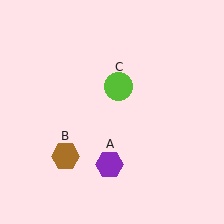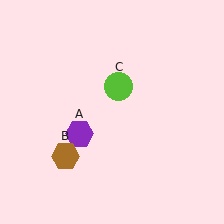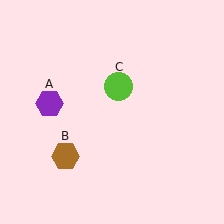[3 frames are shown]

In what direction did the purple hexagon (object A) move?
The purple hexagon (object A) moved up and to the left.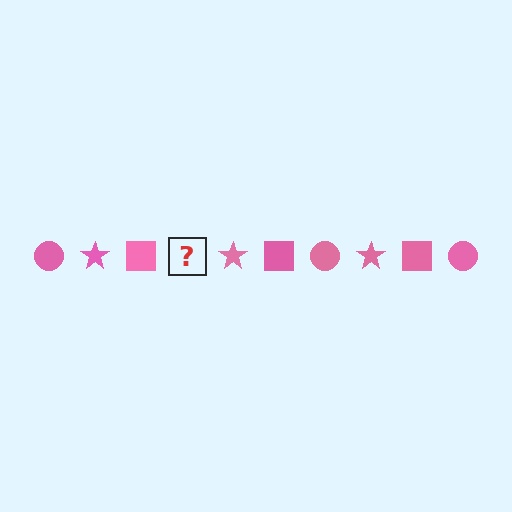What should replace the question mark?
The question mark should be replaced with a pink circle.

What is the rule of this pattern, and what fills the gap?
The rule is that the pattern cycles through circle, star, square shapes in pink. The gap should be filled with a pink circle.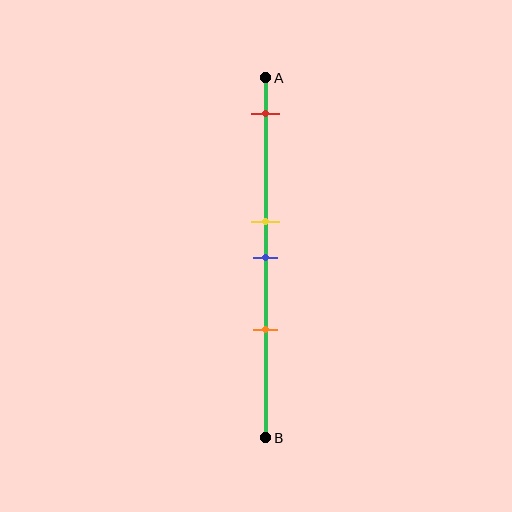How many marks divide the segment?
There are 4 marks dividing the segment.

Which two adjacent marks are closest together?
The yellow and blue marks are the closest adjacent pair.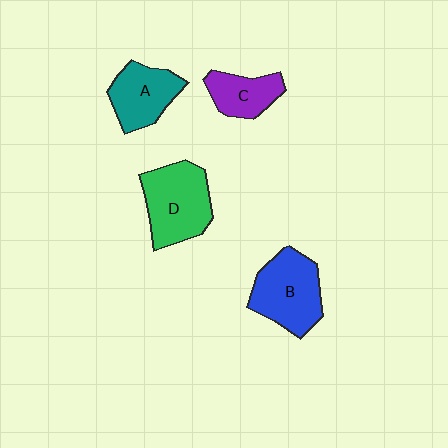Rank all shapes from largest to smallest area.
From largest to smallest: D (green), B (blue), A (teal), C (purple).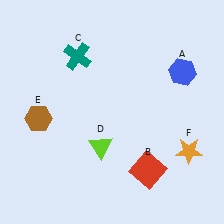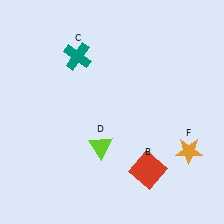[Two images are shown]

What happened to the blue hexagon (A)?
The blue hexagon (A) was removed in Image 2. It was in the top-right area of Image 1.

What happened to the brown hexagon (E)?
The brown hexagon (E) was removed in Image 2. It was in the bottom-left area of Image 1.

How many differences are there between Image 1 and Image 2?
There are 2 differences between the two images.